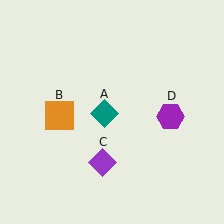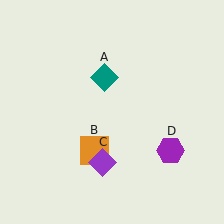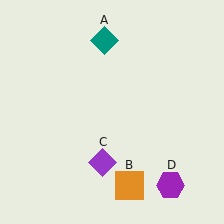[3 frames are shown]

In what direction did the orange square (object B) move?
The orange square (object B) moved down and to the right.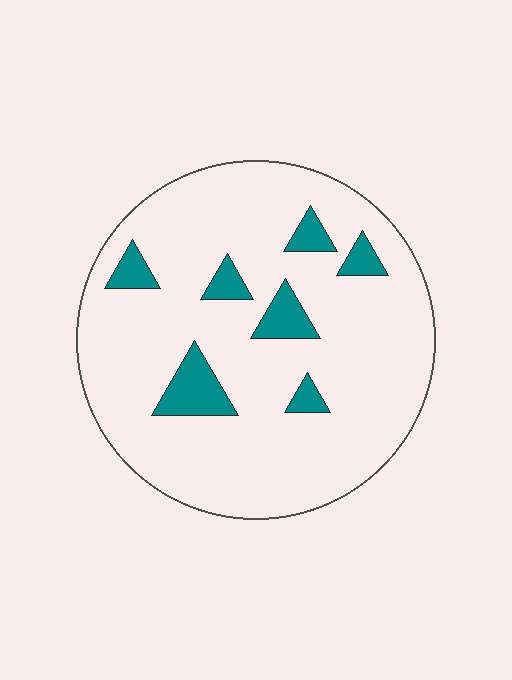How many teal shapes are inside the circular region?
7.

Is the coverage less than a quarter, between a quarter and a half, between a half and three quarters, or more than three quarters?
Less than a quarter.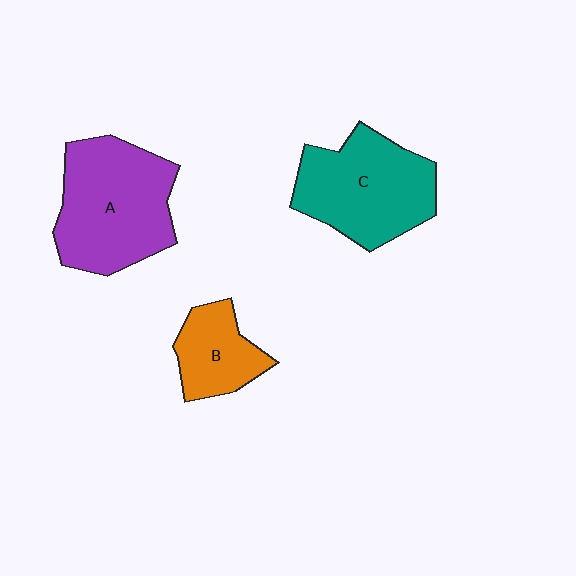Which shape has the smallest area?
Shape B (orange).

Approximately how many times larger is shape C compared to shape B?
Approximately 1.9 times.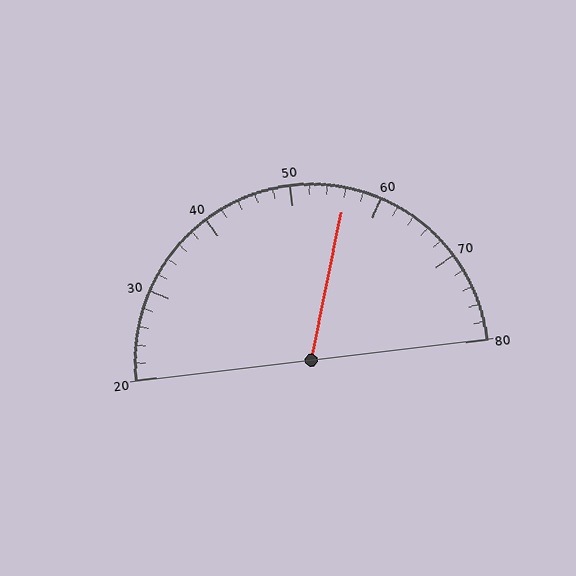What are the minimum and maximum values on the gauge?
The gauge ranges from 20 to 80.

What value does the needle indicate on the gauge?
The needle indicates approximately 56.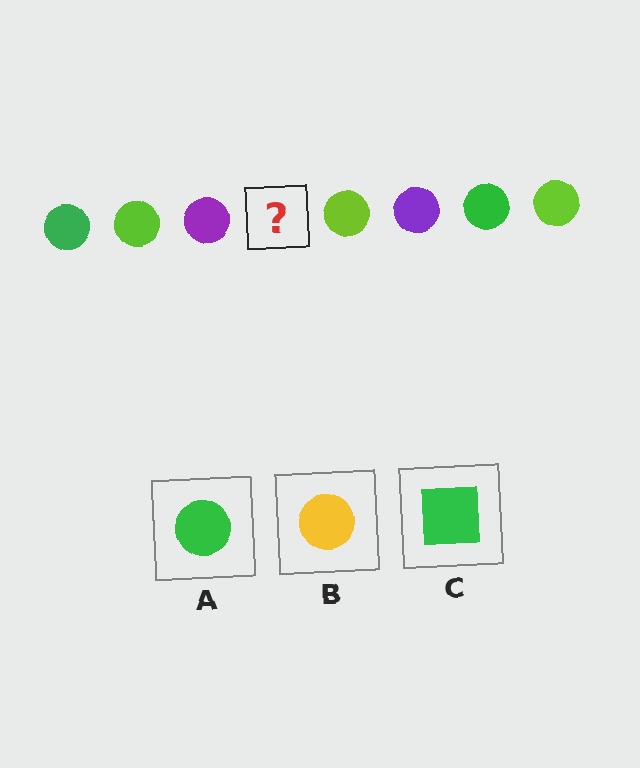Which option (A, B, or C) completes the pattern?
A.